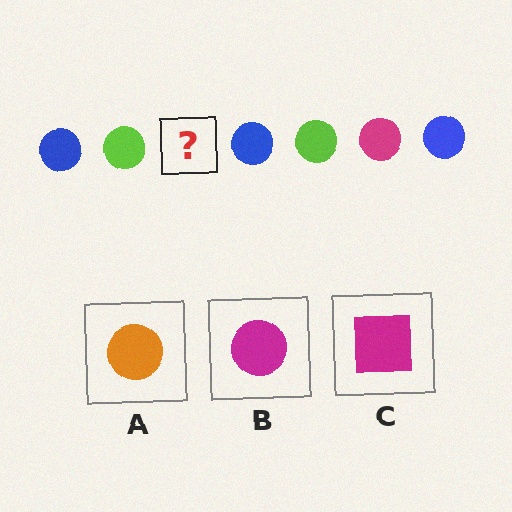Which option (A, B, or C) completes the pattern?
B.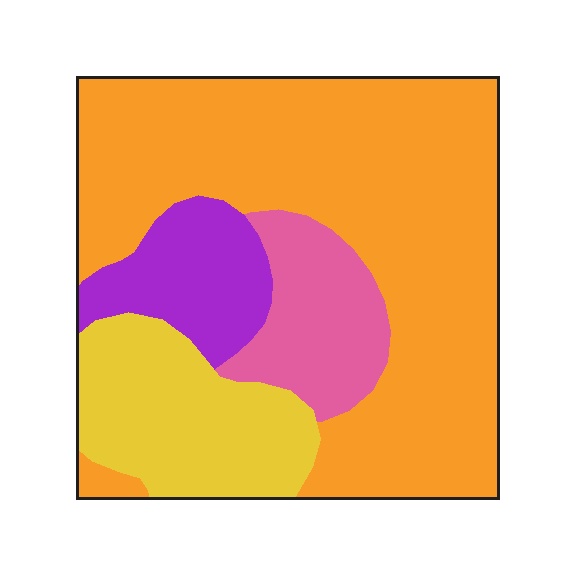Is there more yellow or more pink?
Yellow.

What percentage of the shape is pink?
Pink covers roughly 10% of the shape.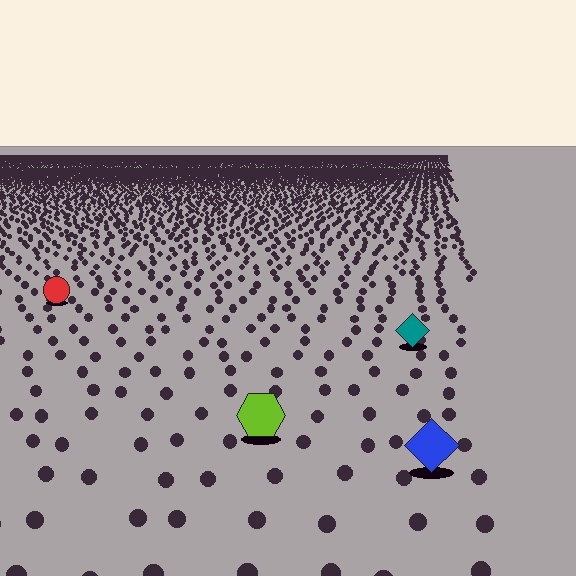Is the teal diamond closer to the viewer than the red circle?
Yes. The teal diamond is closer — you can tell from the texture gradient: the ground texture is coarser near it.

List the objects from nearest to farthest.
From nearest to farthest: the blue diamond, the lime hexagon, the teal diamond, the red circle.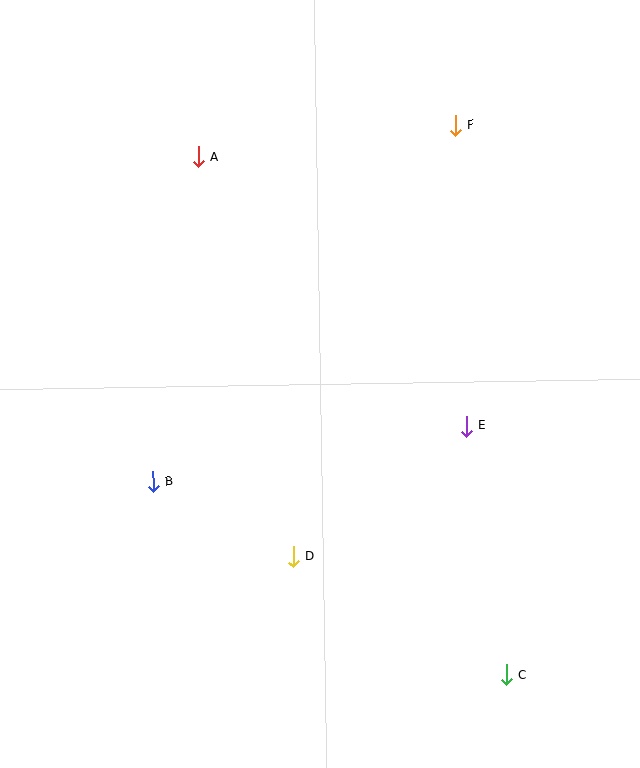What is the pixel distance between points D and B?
The distance between D and B is 159 pixels.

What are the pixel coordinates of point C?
Point C is at (506, 675).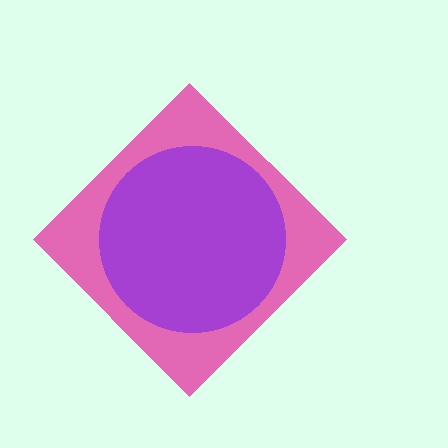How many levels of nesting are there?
2.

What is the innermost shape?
The purple circle.